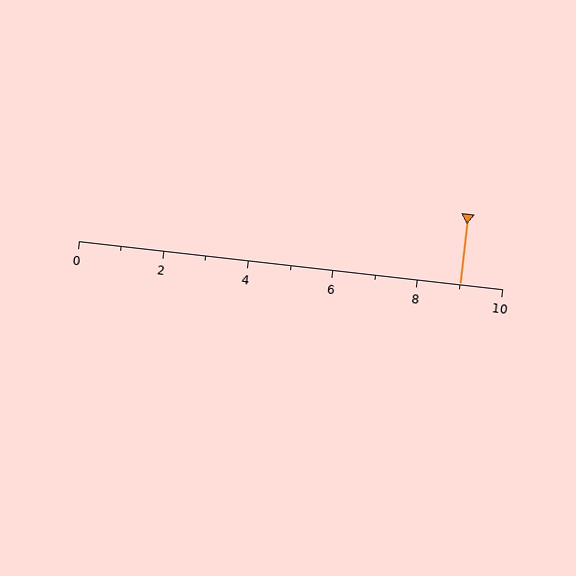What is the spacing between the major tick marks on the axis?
The major ticks are spaced 2 apart.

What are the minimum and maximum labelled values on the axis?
The axis runs from 0 to 10.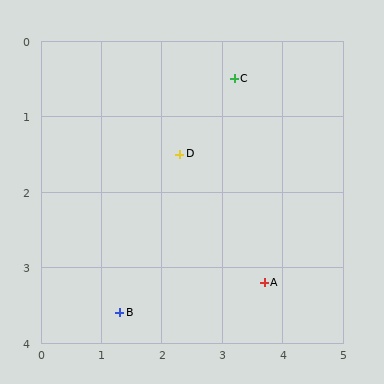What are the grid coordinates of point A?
Point A is at approximately (3.7, 3.2).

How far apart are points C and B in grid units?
Points C and B are about 3.6 grid units apart.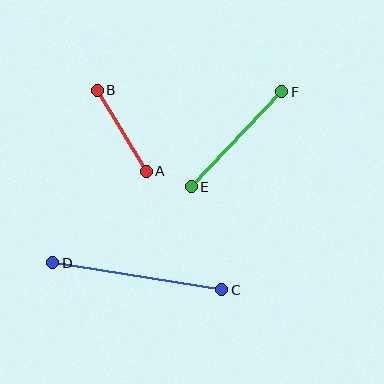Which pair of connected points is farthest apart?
Points C and D are farthest apart.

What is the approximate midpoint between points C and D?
The midpoint is at approximately (137, 276) pixels.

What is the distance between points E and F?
The distance is approximately 131 pixels.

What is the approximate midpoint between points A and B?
The midpoint is at approximately (122, 131) pixels.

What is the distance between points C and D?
The distance is approximately 171 pixels.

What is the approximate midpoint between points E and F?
The midpoint is at approximately (236, 139) pixels.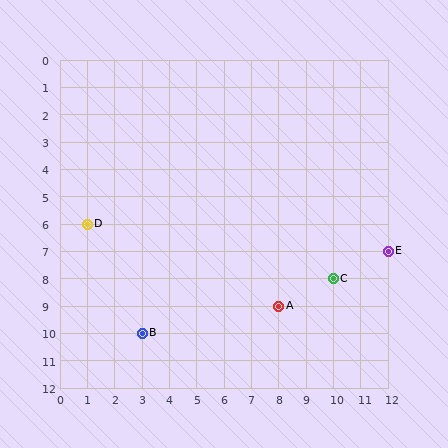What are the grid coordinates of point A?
Point A is at grid coordinates (8, 9).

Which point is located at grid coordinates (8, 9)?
Point A is at (8, 9).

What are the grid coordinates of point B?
Point B is at grid coordinates (3, 10).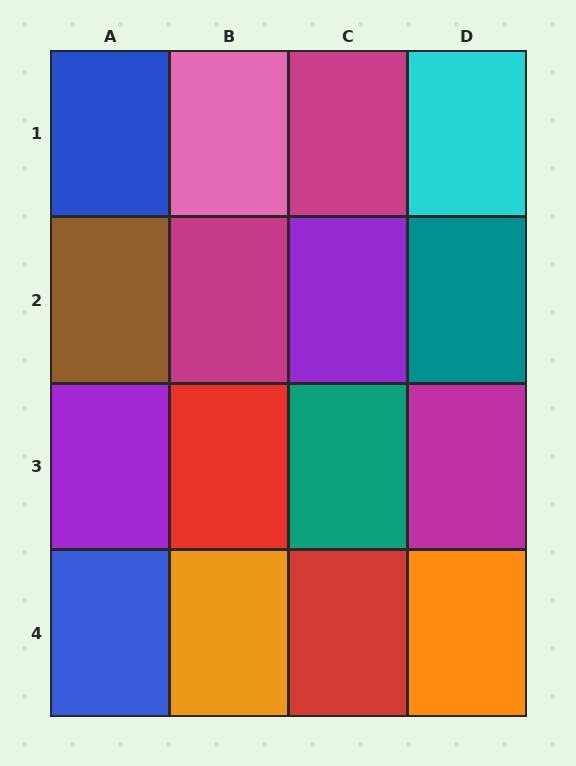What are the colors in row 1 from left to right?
Blue, pink, magenta, cyan.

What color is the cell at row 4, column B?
Orange.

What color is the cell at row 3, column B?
Red.